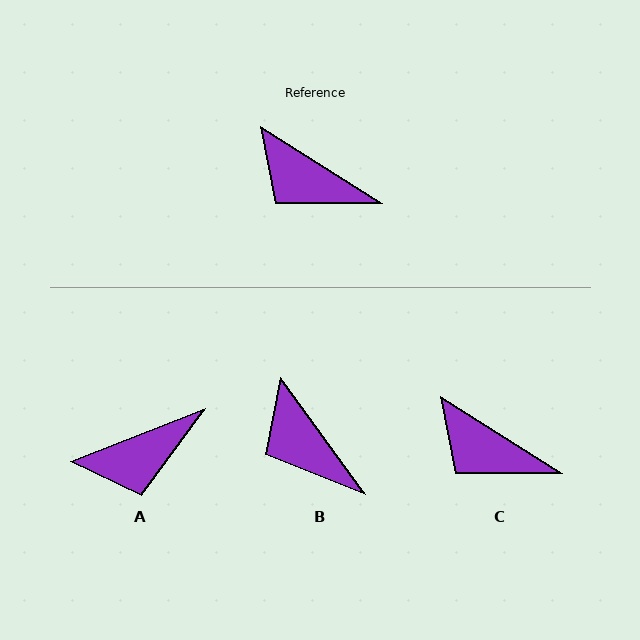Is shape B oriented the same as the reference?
No, it is off by about 21 degrees.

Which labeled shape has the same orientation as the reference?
C.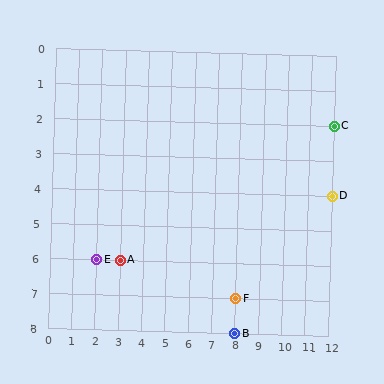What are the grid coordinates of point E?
Point E is at grid coordinates (2, 6).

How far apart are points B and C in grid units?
Points B and C are 4 columns and 6 rows apart (about 7.2 grid units diagonally).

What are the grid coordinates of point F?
Point F is at grid coordinates (8, 7).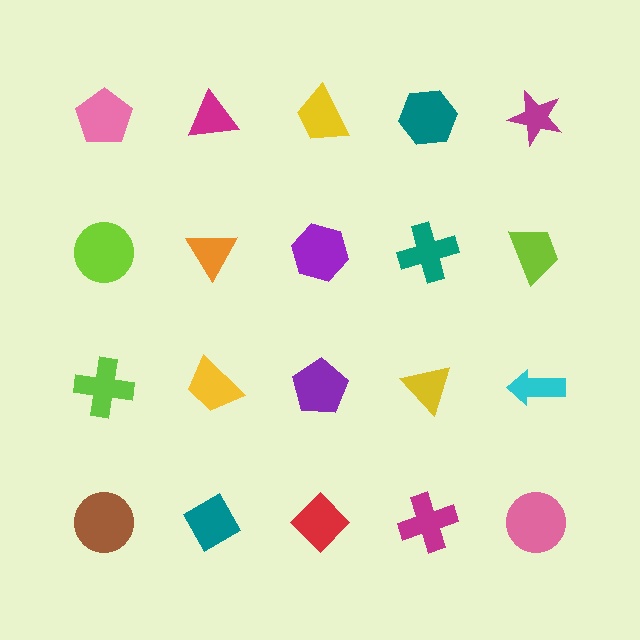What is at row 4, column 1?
A brown circle.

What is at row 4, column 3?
A red diamond.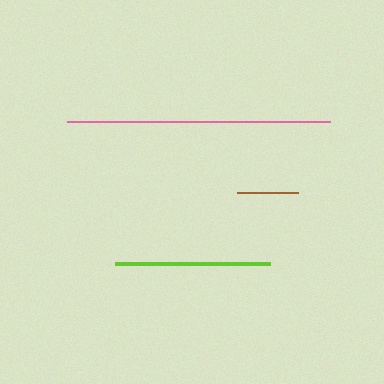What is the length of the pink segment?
The pink segment is approximately 263 pixels long.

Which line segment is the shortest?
The brown line is the shortest at approximately 60 pixels.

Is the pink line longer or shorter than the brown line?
The pink line is longer than the brown line.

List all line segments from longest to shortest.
From longest to shortest: pink, lime, brown.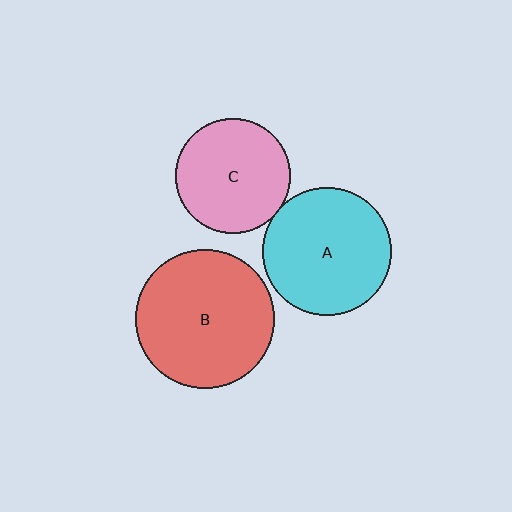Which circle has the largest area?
Circle B (red).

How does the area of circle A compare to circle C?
Approximately 1.2 times.